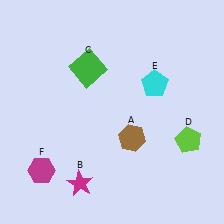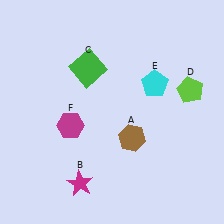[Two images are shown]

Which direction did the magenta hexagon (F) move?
The magenta hexagon (F) moved up.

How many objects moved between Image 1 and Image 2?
2 objects moved between the two images.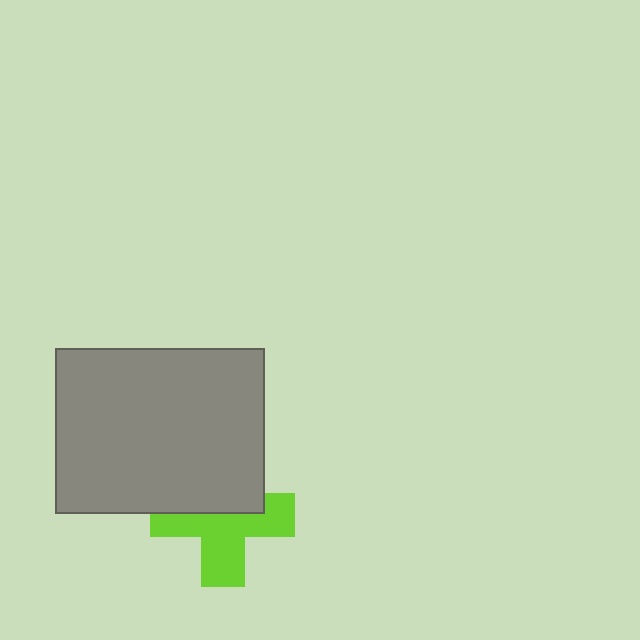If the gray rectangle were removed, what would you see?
You would see the complete lime cross.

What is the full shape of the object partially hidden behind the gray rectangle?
The partially hidden object is a lime cross.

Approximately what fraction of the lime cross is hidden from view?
Roughly 42% of the lime cross is hidden behind the gray rectangle.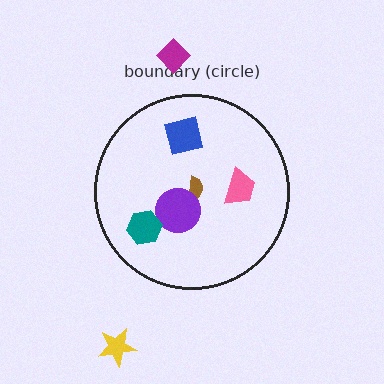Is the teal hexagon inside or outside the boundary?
Inside.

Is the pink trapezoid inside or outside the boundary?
Inside.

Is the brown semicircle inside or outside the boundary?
Inside.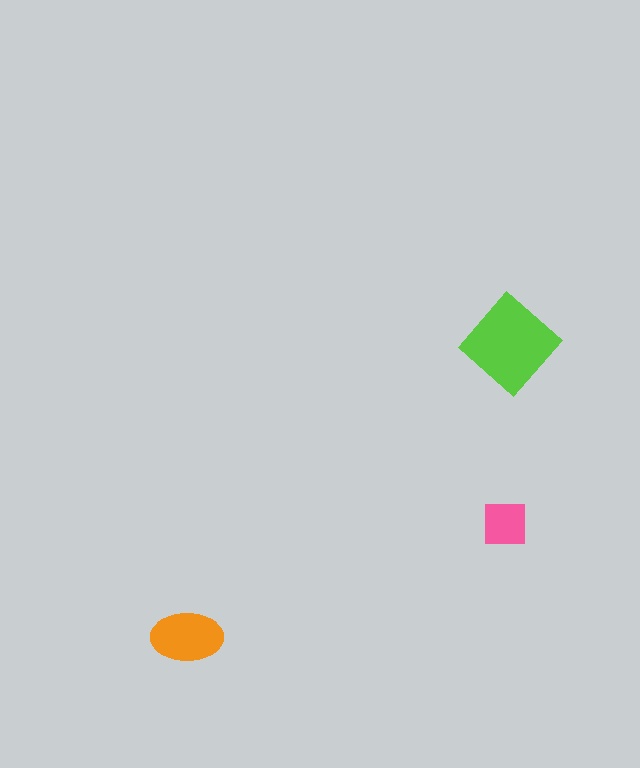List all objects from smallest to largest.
The pink square, the orange ellipse, the lime diamond.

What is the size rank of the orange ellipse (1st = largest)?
2nd.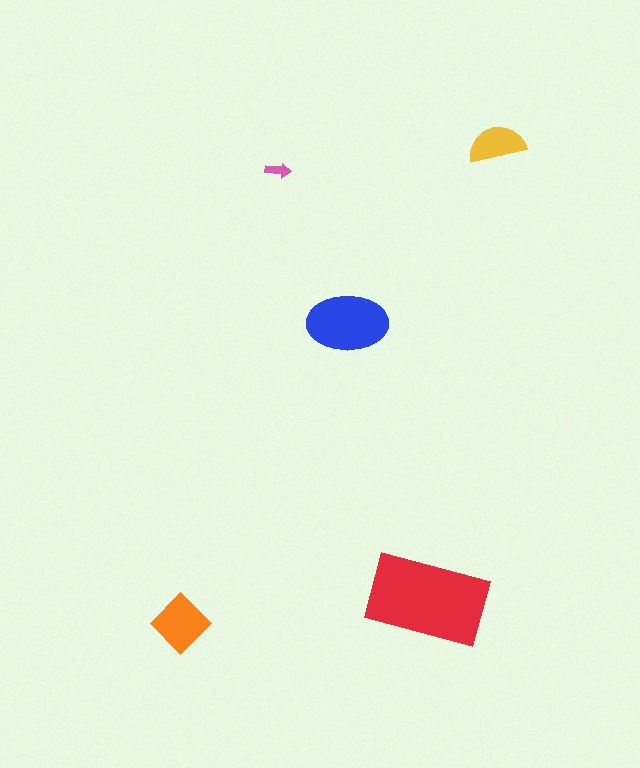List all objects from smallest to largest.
The pink arrow, the yellow semicircle, the orange diamond, the blue ellipse, the red rectangle.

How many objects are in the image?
There are 5 objects in the image.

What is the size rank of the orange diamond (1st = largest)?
3rd.